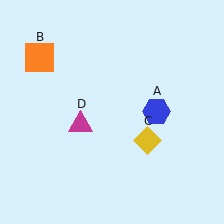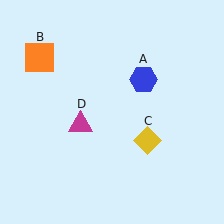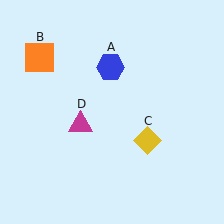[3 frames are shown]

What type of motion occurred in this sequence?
The blue hexagon (object A) rotated counterclockwise around the center of the scene.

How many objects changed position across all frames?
1 object changed position: blue hexagon (object A).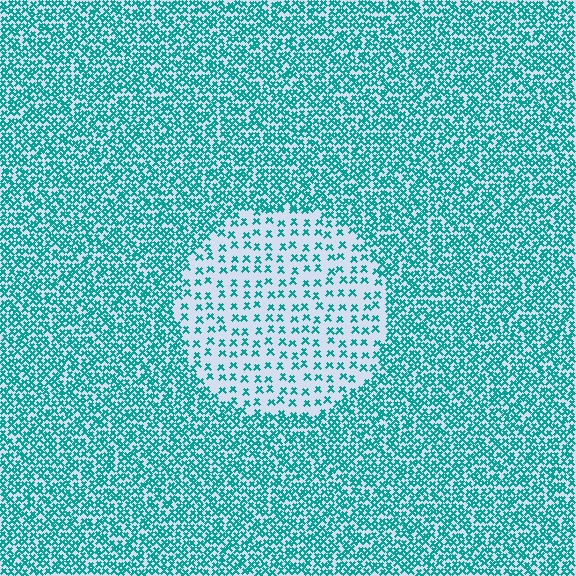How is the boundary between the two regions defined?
The boundary is defined by a change in element density (approximately 2.7x ratio). All elements are the same color, size, and shape.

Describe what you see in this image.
The image contains small teal elements arranged at two different densities. A circle-shaped region is visible where the elements are less densely packed than the surrounding area.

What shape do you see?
I see a circle.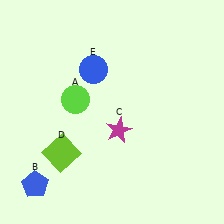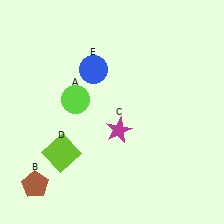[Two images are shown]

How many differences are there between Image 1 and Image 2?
There is 1 difference between the two images.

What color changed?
The pentagon (B) changed from blue in Image 1 to brown in Image 2.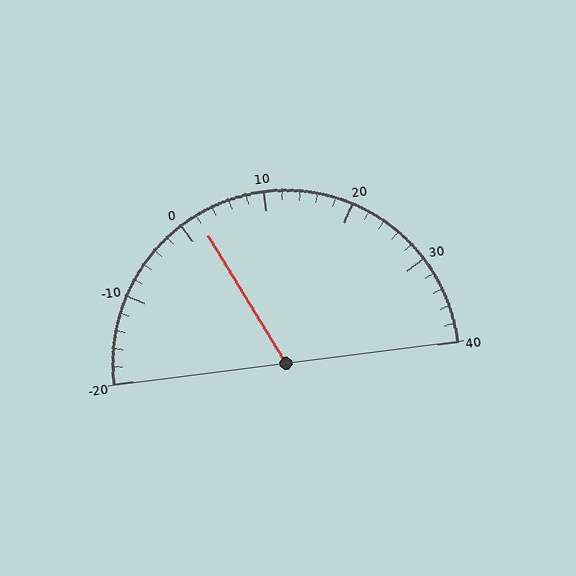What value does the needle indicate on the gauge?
The needle indicates approximately 2.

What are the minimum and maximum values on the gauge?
The gauge ranges from -20 to 40.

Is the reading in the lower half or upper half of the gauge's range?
The reading is in the lower half of the range (-20 to 40).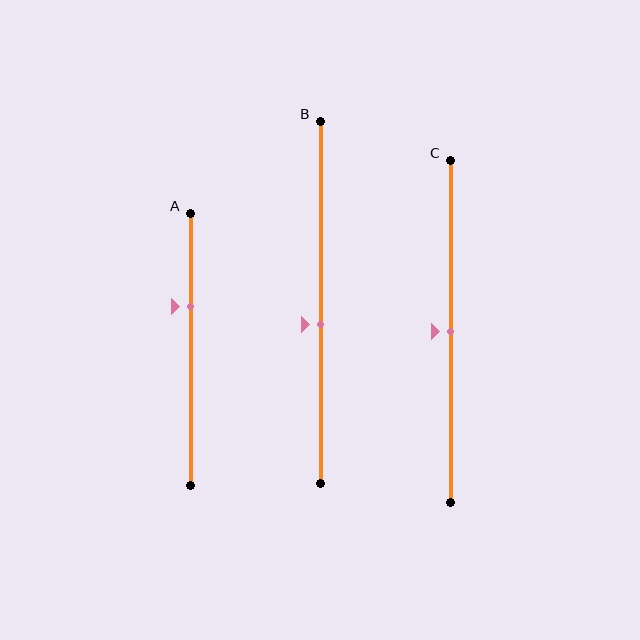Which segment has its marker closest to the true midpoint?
Segment C has its marker closest to the true midpoint.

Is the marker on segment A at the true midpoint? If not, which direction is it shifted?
No, the marker on segment A is shifted upward by about 16% of the segment length.